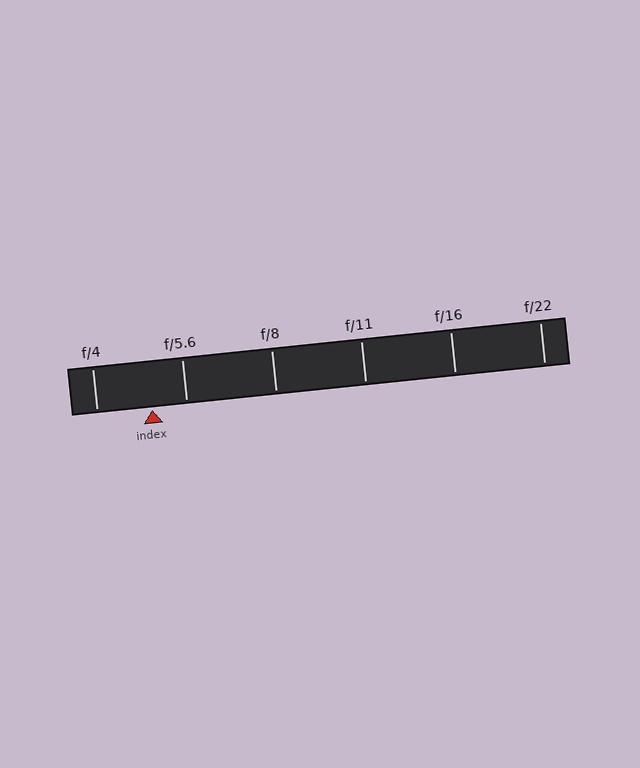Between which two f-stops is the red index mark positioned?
The index mark is between f/4 and f/5.6.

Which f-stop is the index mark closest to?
The index mark is closest to f/5.6.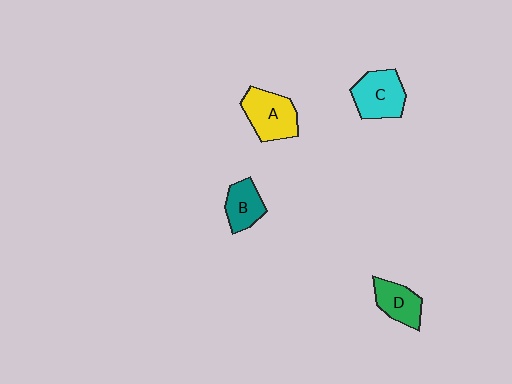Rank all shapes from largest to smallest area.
From largest to smallest: A (yellow), C (cyan), D (green), B (teal).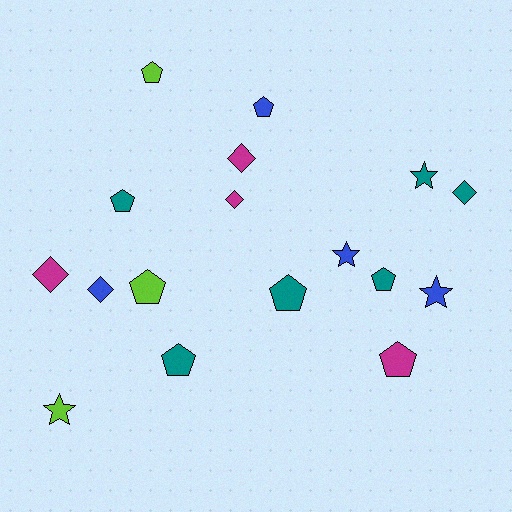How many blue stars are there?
There are 2 blue stars.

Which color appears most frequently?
Teal, with 6 objects.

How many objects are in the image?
There are 17 objects.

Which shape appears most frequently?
Pentagon, with 8 objects.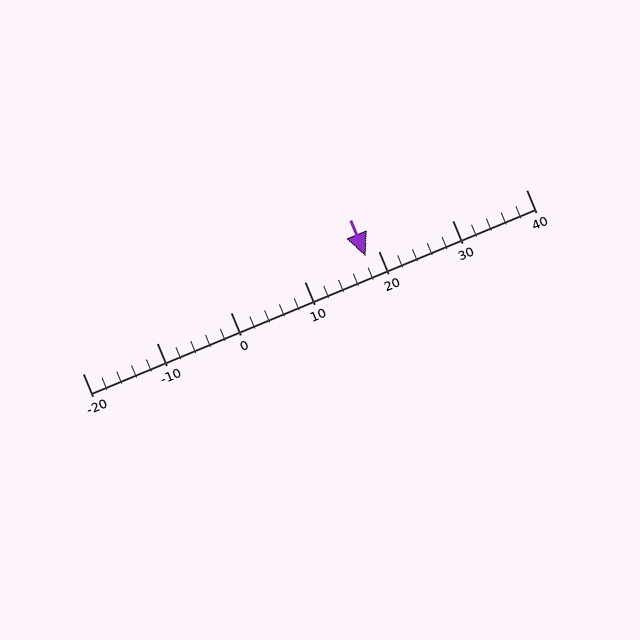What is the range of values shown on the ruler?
The ruler shows values from -20 to 40.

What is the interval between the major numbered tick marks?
The major tick marks are spaced 10 units apart.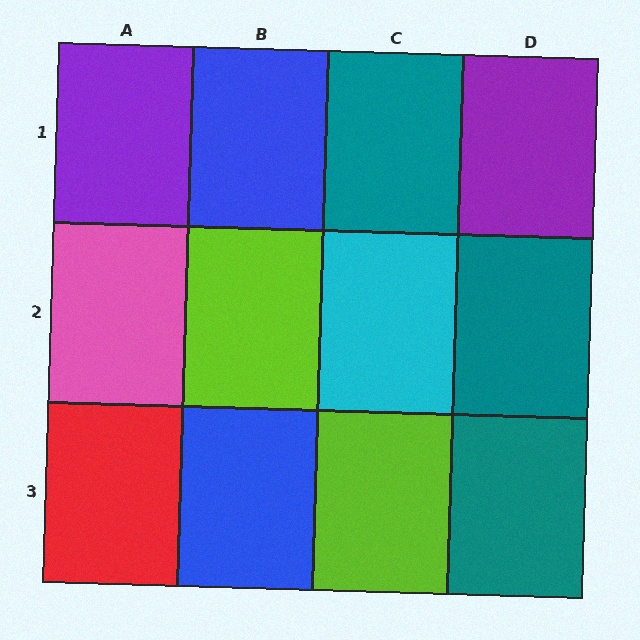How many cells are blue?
2 cells are blue.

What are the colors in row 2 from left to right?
Pink, lime, cyan, teal.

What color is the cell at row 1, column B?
Blue.